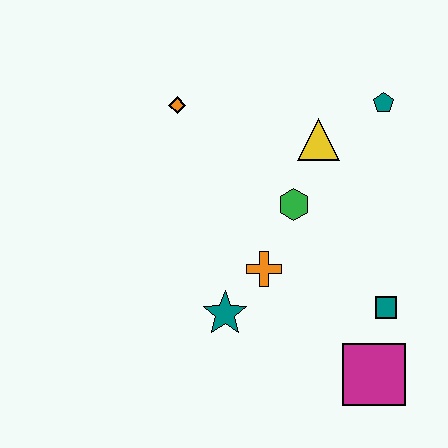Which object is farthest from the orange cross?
The teal pentagon is farthest from the orange cross.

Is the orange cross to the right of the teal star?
Yes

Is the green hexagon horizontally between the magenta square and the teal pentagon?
No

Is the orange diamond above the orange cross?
Yes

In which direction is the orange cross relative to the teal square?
The orange cross is to the left of the teal square.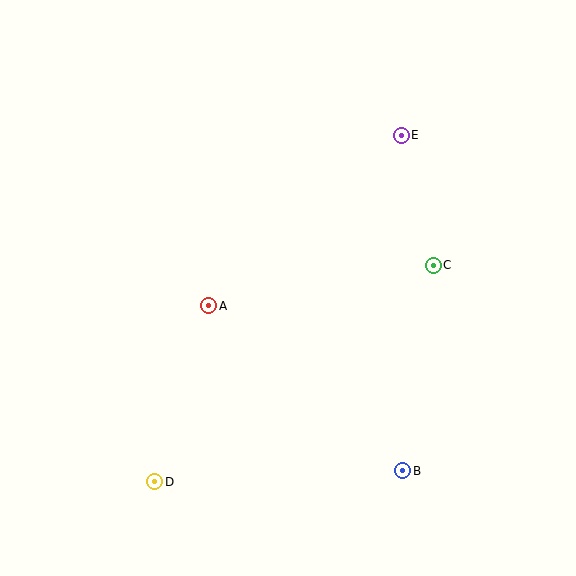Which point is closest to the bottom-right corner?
Point B is closest to the bottom-right corner.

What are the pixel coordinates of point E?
Point E is at (401, 135).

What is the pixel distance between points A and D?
The distance between A and D is 184 pixels.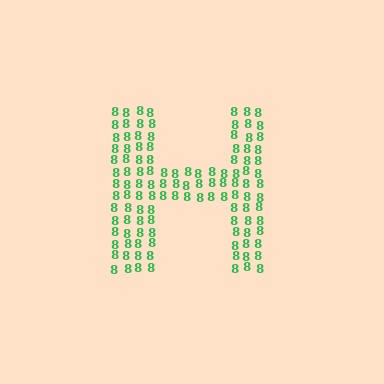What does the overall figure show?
The overall figure shows the letter H.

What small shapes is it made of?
It is made of small digit 8's.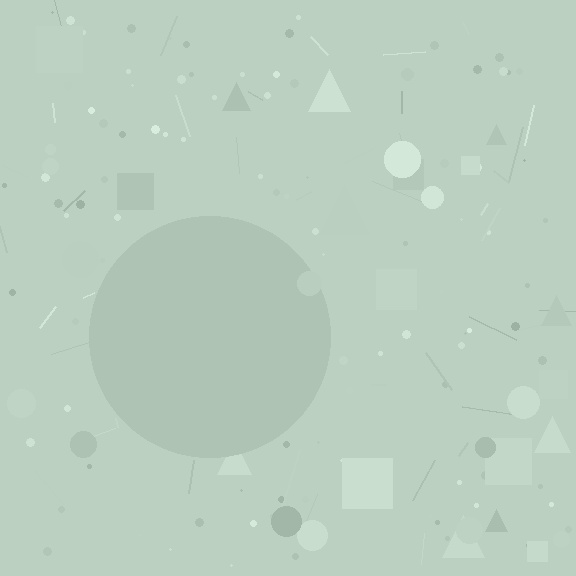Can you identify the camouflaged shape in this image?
The camouflaged shape is a circle.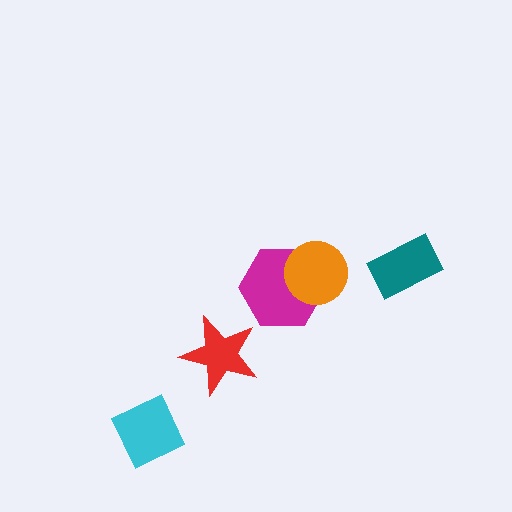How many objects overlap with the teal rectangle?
0 objects overlap with the teal rectangle.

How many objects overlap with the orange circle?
1 object overlaps with the orange circle.